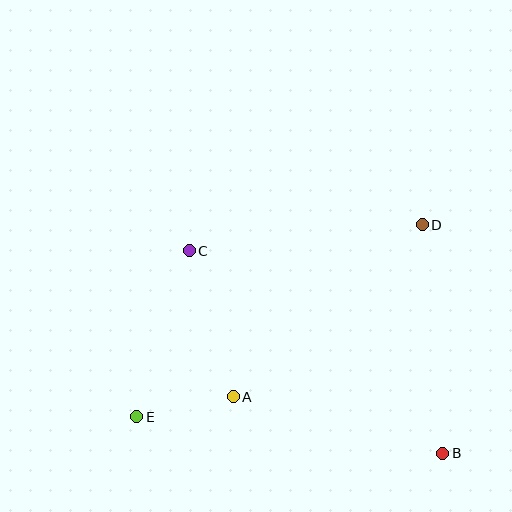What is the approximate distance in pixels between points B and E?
The distance between B and E is approximately 308 pixels.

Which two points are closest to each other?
Points A and E are closest to each other.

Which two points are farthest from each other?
Points D and E are farthest from each other.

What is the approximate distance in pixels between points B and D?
The distance between B and D is approximately 229 pixels.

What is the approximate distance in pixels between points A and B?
The distance between A and B is approximately 217 pixels.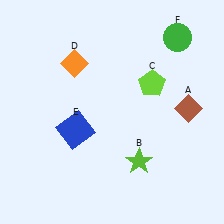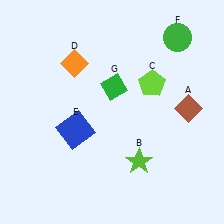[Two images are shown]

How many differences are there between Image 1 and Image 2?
There is 1 difference between the two images.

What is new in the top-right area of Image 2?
A green diamond (G) was added in the top-right area of Image 2.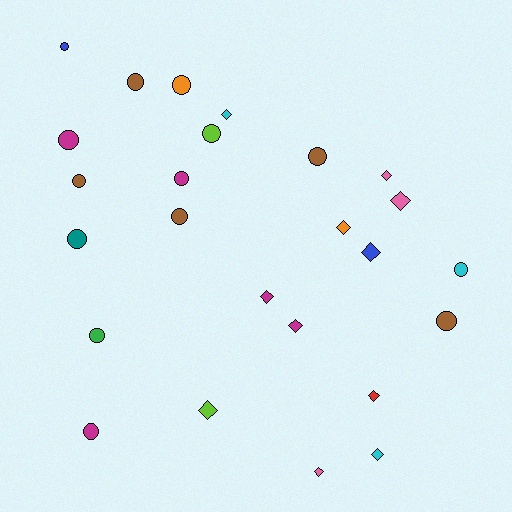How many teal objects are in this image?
There is 1 teal object.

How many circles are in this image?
There are 14 circles.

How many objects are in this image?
There are 25 objects.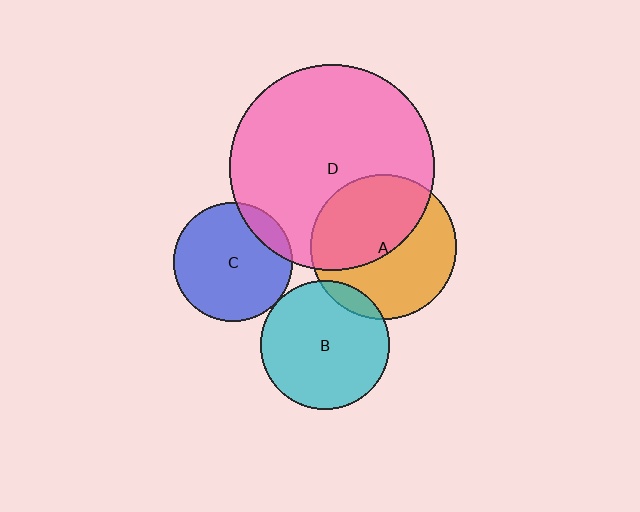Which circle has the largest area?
Circle D (pink).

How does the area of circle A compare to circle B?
Approximately 1.3 times.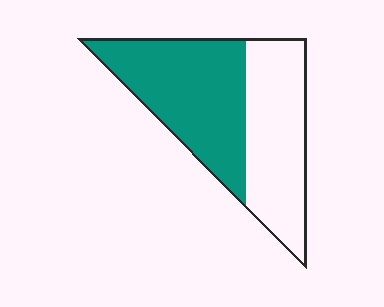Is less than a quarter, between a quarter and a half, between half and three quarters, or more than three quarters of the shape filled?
Between half and three quarters.